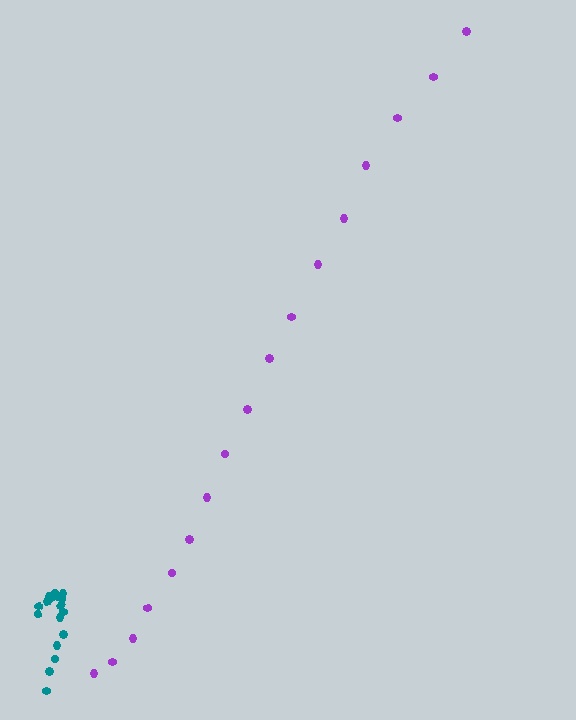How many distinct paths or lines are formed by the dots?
There are 2 distinct paths.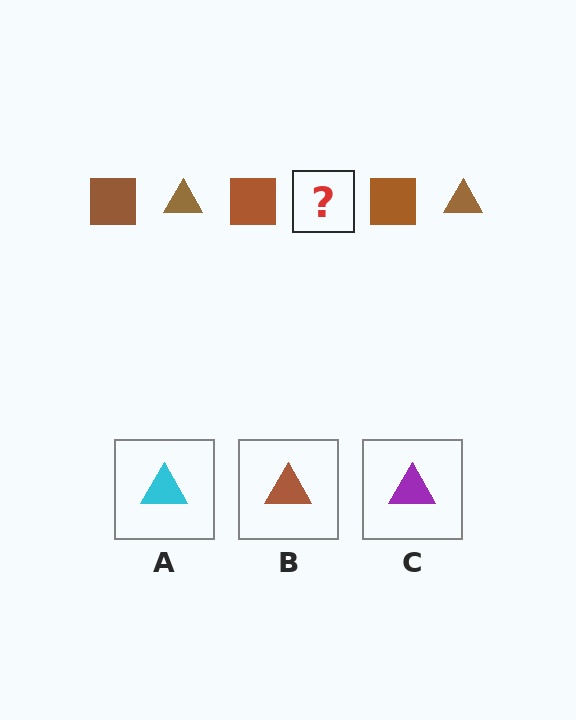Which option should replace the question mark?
Option B.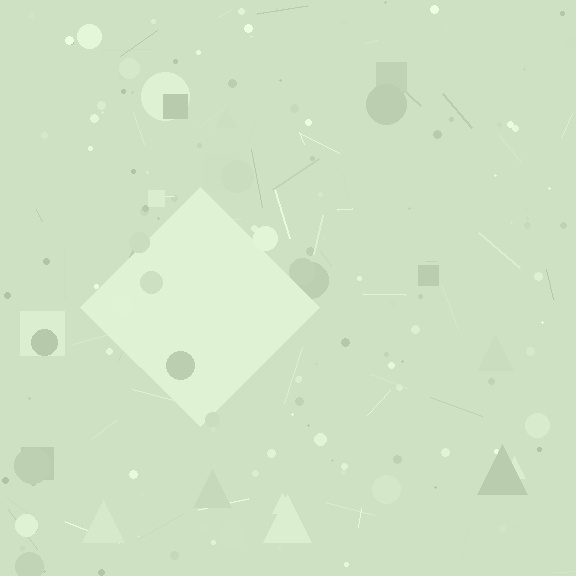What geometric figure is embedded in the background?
A diamond is embedded in the background.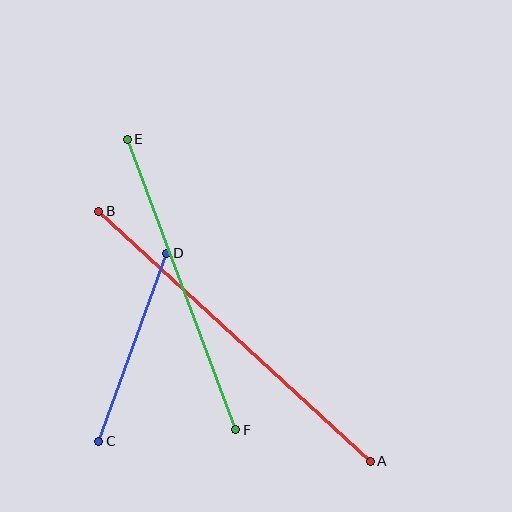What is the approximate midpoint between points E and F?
The midpoint is at approximately (182, 285) pixels.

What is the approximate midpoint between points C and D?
The midpoint is at approximately (133, 347) pixels.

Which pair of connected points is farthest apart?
Points A and B are farthest apart.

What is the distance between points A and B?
The distance is approximately 369 pixels.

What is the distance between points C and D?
The distance is approximately 200 pixels.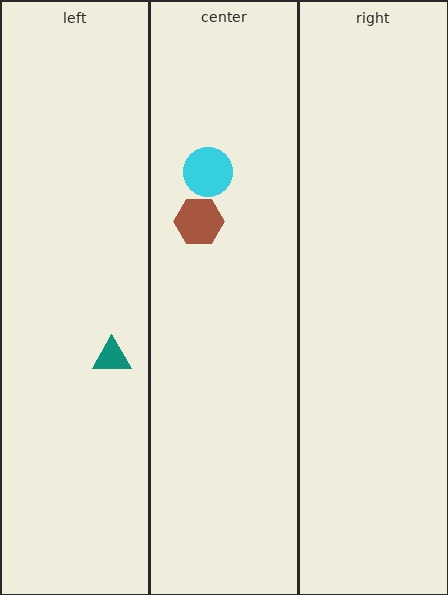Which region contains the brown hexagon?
The center region.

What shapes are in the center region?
The brown hexagon, the cyan circle.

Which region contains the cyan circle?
The center region.